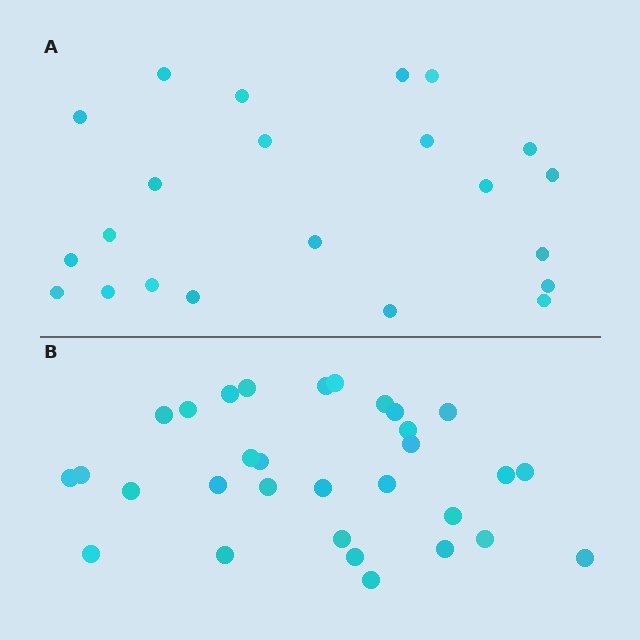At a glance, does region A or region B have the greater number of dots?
Region B (the bottom region) has more dots.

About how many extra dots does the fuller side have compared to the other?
Region B has roughly 8 or so more dots than region A.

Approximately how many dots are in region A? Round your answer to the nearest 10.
About 20 dots. (The exact count is 22, which rounds to 20.)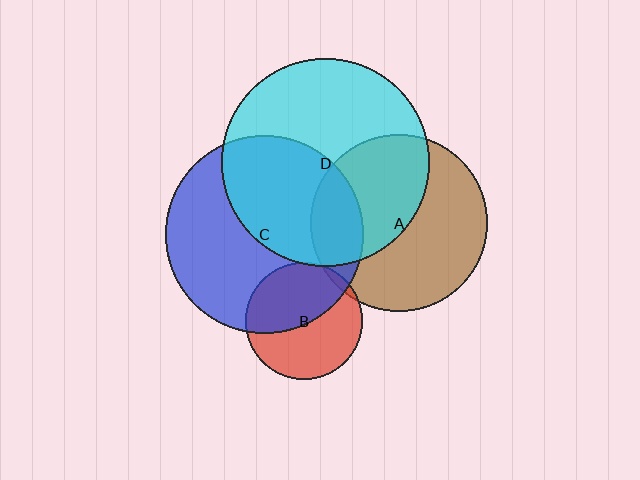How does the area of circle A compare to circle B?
Approximately 2.3 times.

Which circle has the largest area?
Circle D (cyan).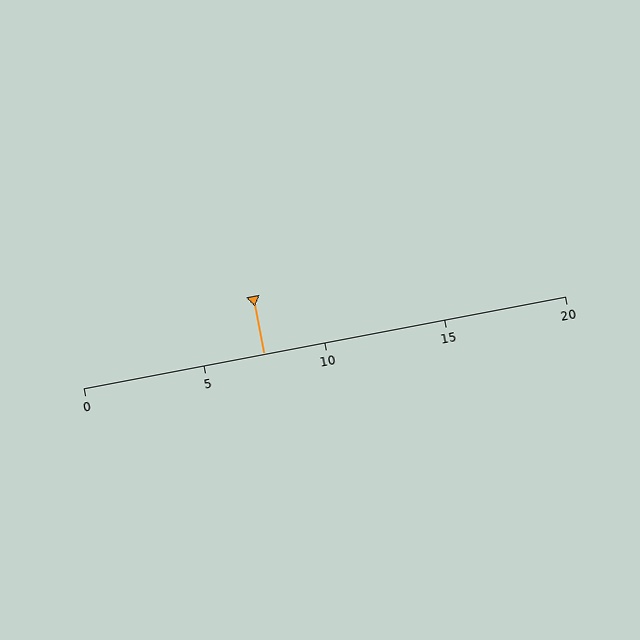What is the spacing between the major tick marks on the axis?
The major ticks are spaced 5 apart.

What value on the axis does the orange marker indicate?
The marker indicates approximately 7.5.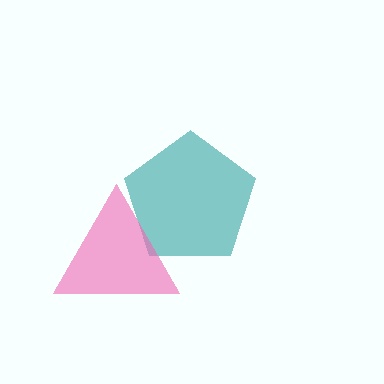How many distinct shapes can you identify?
There are 2 distinct shapes: a teal pentagon, a pink triangle.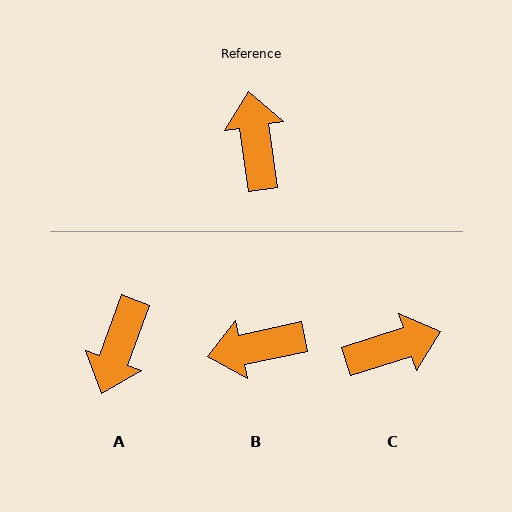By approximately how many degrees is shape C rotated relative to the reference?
Approximately 81 degrees clockwise.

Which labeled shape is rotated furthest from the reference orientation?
A, about 151 degrees away.